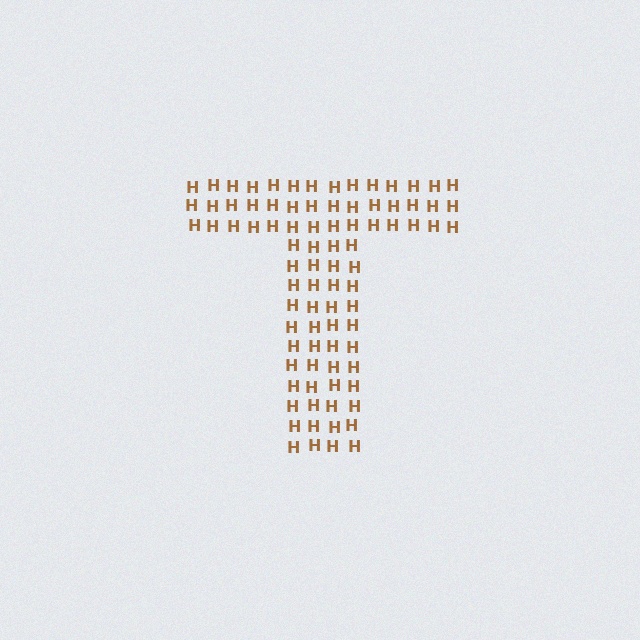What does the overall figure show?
The overall figure shows the letter T.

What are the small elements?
The small elements are letter H's.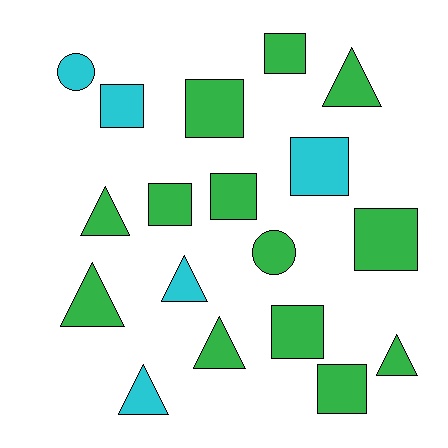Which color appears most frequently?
Green, with 13 objects.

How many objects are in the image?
There are 18 objects.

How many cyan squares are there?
There are 2 cyan squares.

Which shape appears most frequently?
Square, with 9 objects.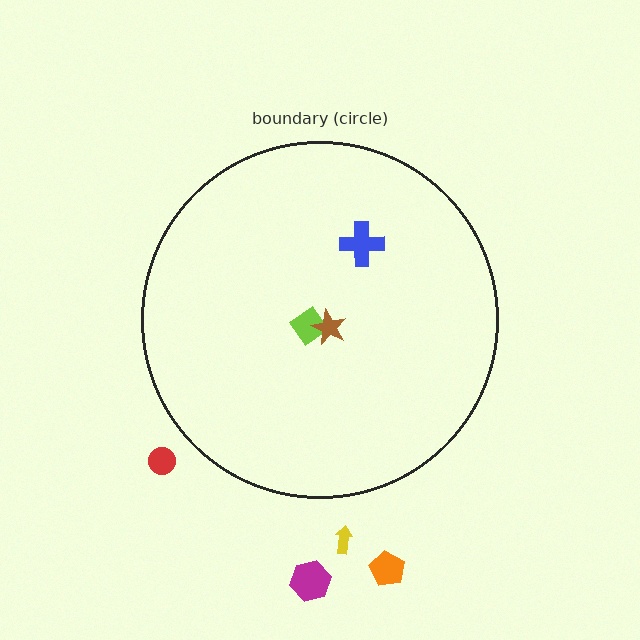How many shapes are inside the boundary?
3 inside, 4 outside.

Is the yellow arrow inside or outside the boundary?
Outside.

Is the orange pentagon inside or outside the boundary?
Outside.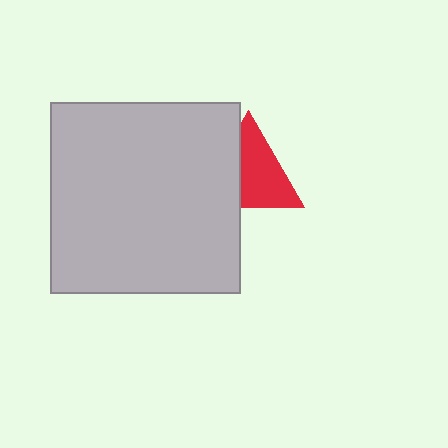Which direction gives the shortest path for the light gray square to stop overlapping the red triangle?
Moving left gives the shortest separation.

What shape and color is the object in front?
The object in front is a light gray square.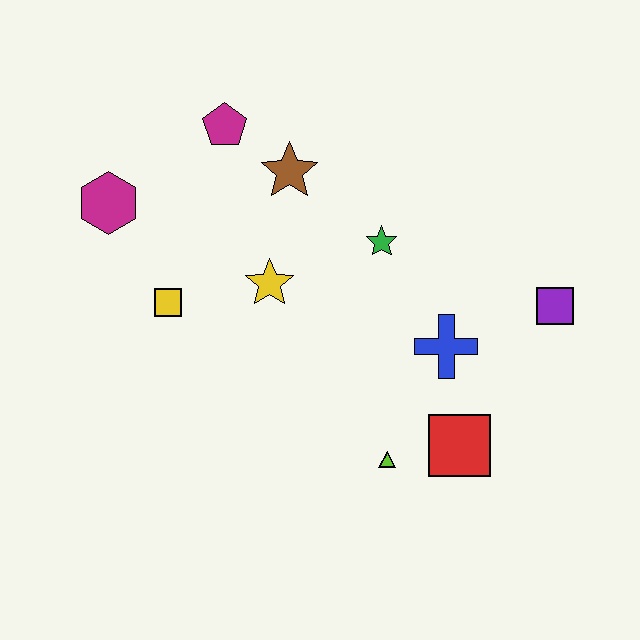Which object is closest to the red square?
The lime triangle is closest to the red square.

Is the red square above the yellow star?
No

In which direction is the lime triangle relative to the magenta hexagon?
The lime triangle is to the right of the magenta hexagon.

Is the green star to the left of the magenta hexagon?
No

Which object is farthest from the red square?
The magenta hexagon is farthest from the red square.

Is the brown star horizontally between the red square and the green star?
No